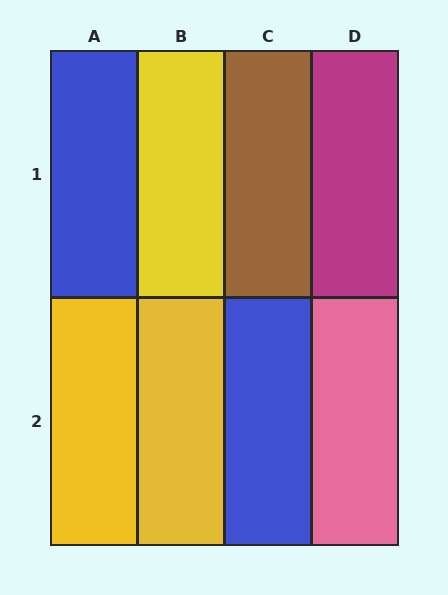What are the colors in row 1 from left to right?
Blue, yellow, brown, magenta.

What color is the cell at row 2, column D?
Pink.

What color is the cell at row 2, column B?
Yellow.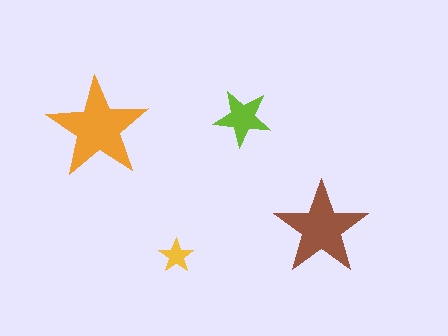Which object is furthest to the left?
The orange star is leftmost.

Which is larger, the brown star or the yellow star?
The brown one.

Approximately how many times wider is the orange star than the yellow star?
About 3 times wider.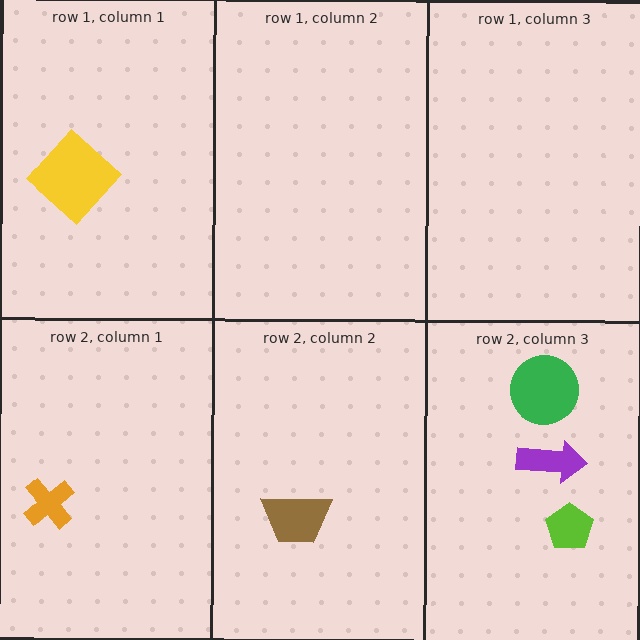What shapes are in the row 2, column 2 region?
The brown trapezoid.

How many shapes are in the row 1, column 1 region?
1.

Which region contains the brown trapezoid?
The row 2, column 2 region.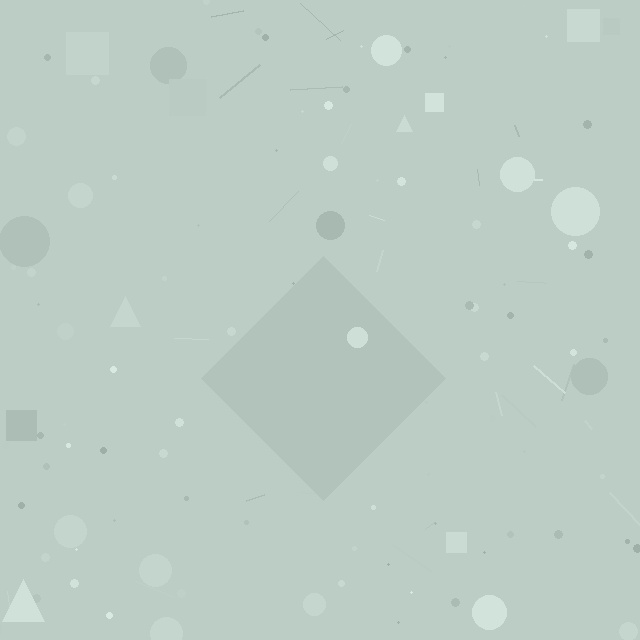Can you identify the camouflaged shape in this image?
The camouflaged shape is a diamond.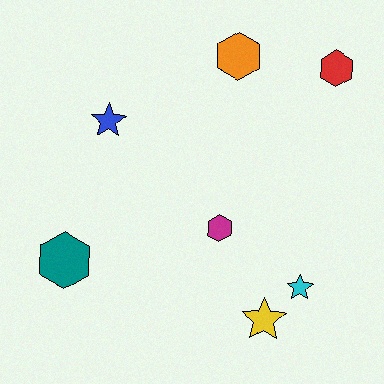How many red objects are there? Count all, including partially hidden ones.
There is 1 red object.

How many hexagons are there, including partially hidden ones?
There are 4 hexagons.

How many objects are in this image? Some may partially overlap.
There are 7 objects.